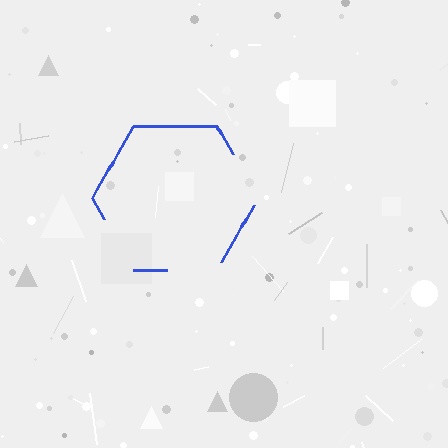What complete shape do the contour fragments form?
The contour fragments form a hexagon.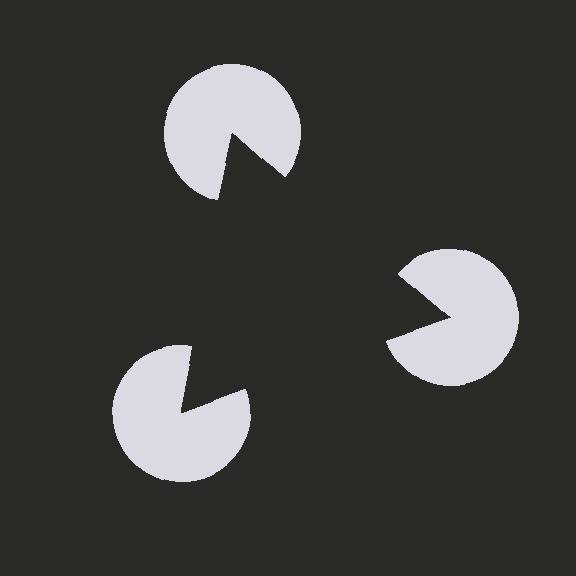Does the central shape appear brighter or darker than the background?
It typically appears slightly darker than the background, even though no actual brightness change is drawn.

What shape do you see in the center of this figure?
An illusory triangle — its edges are inferred from the aligned wedge cuts in the pac-man discs, not physically drawn.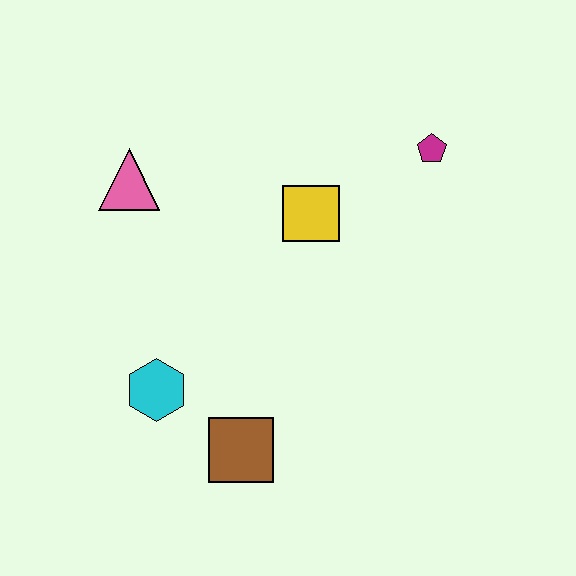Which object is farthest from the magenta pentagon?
The cyan hexagon is farthest from the magenta pentagon.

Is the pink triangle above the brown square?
Yes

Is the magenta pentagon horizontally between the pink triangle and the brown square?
No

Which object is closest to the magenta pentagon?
The yellow square is closest to the magenta pentagon.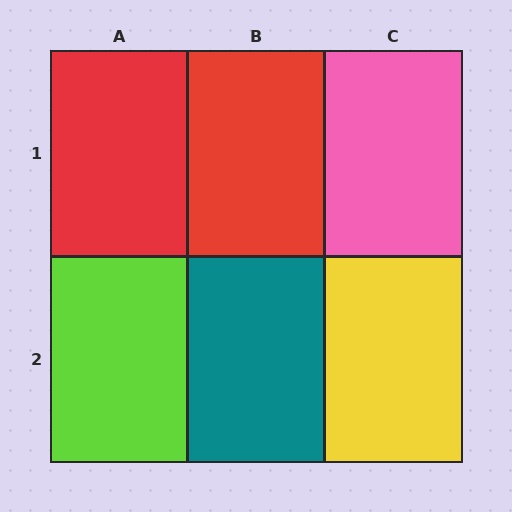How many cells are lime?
1 cell is lime.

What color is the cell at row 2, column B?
Teal.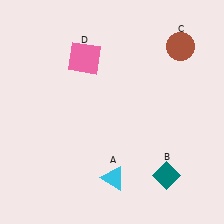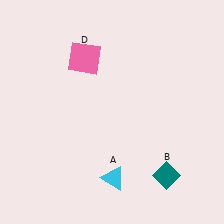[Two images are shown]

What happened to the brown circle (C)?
The brown circle (C) was removed in Image 2. It was in the top-right area of Image 1.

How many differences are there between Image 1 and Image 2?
There is 1 difference between the two images.